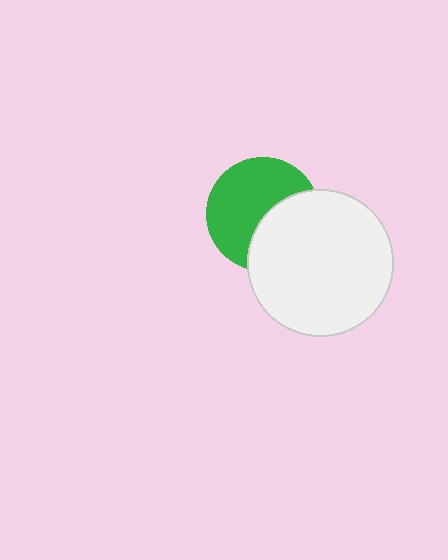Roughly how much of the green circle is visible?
About half of it is visible (roughly 60%).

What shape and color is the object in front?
The object in front is a white circle.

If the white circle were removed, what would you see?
You would see the complete green circle.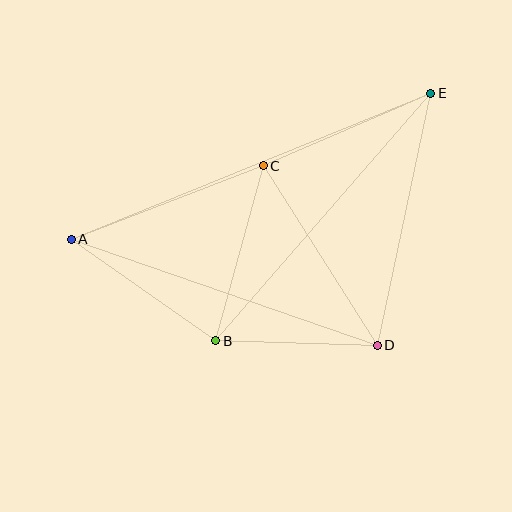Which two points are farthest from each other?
Points A and E are farthest from each other.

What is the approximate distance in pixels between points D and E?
The distance between D and E is approximately 257 pixels.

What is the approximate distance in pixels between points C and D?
The distance between C and D is approximately 213 pixels.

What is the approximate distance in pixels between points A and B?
The distance between A and B is approximately 176 pixels.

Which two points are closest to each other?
Points B and D are closest to each other.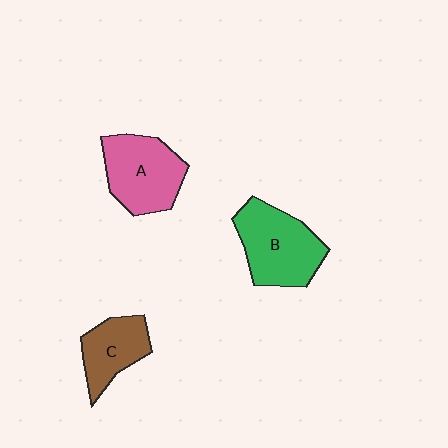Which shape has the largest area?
Shape B (green).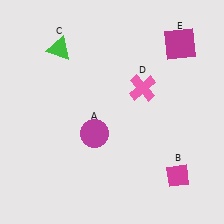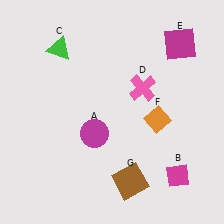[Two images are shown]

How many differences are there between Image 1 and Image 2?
There are 2 differences between the two images.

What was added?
An orange diamond (F), a brown square (G) were added in Image 2.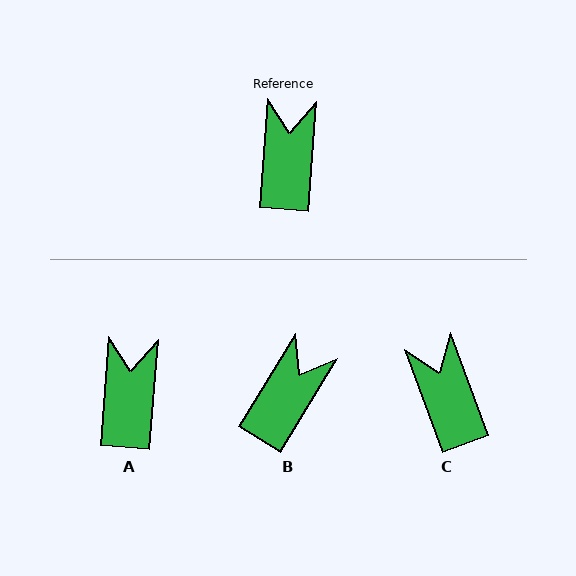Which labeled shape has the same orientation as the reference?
A.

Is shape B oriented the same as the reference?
No, it is off by about 27 degrees.